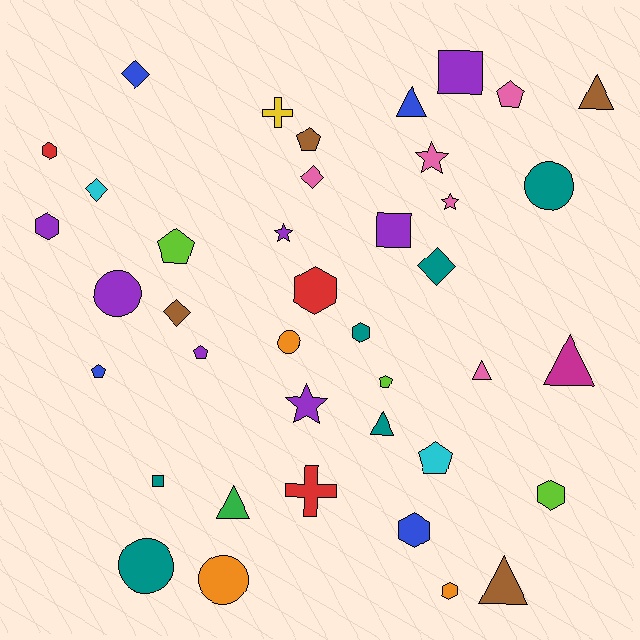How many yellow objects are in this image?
There is 1 yellow object.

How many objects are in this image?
There are 40 objects.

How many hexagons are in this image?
There are 7 hexagons.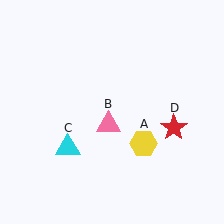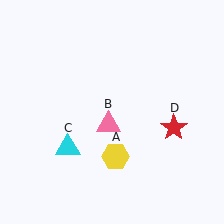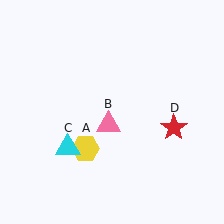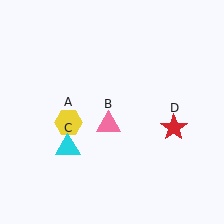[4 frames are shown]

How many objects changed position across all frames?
1 object changed position: yellow hexagon (object A).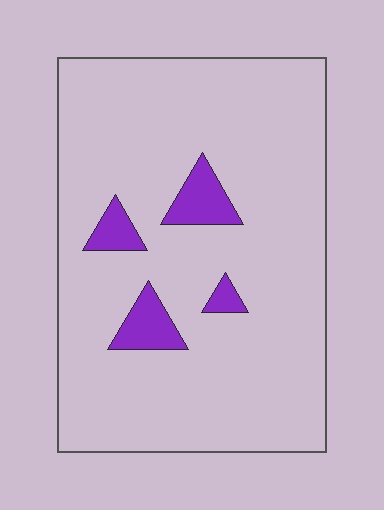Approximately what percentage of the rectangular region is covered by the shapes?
Approximately 10%.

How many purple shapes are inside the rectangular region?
4.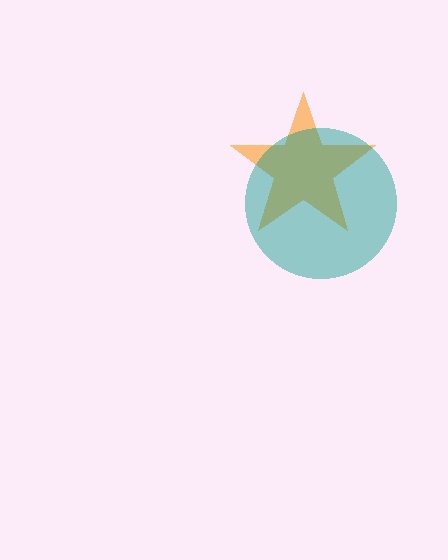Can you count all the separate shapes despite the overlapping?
Yes, there are 2 separate shapes.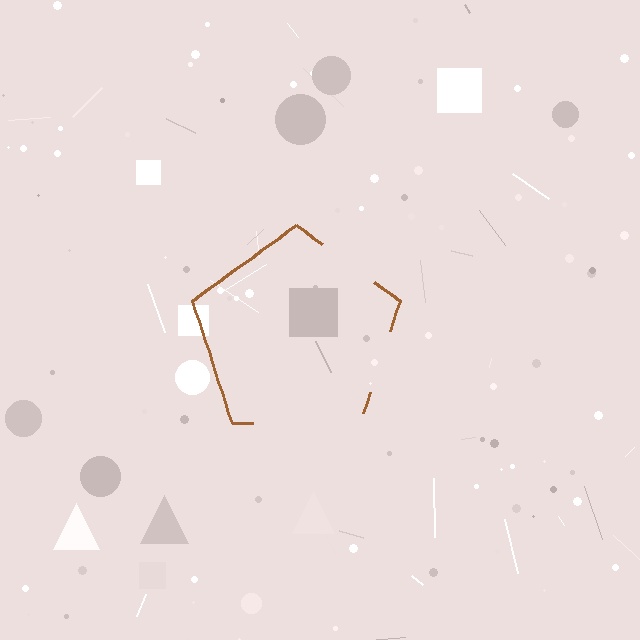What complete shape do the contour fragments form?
The contour fragments form a pentagon.